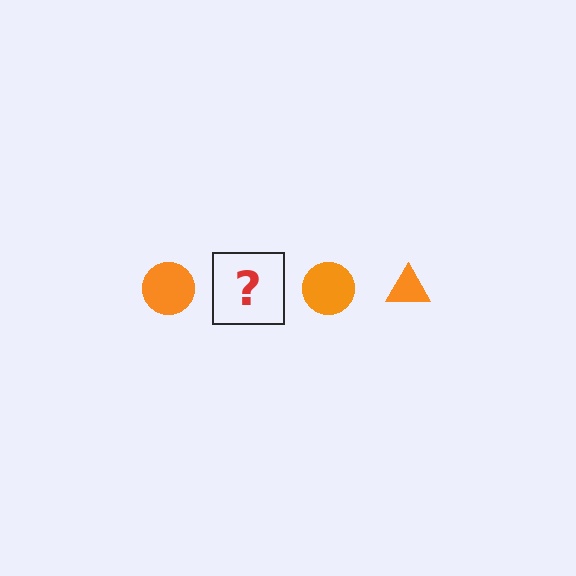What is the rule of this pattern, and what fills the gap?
The rule is that the pattern cycles through circle, triangle shapes in orange. The gap should be filled with an orange triangle.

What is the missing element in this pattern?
The missing element is an orange triangle.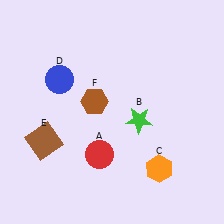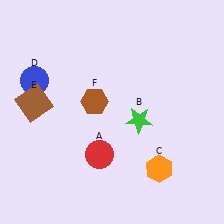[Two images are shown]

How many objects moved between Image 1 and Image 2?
2 objects moved between the two images.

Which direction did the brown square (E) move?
The brown square (E) moved up.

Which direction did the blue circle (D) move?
The blue circle (D) moved left.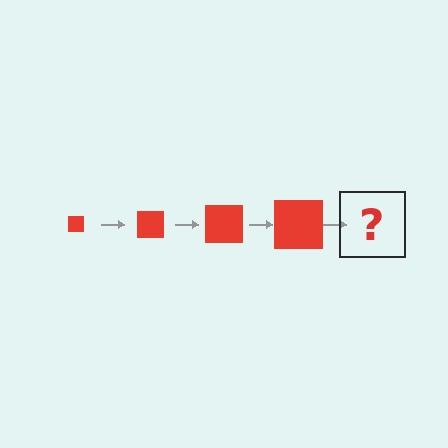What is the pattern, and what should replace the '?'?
The pattern is that the square gets progressively larger each step. The '?' should be a red square, larger than the previous one.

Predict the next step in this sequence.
The next step is a red square, larger than the previous one.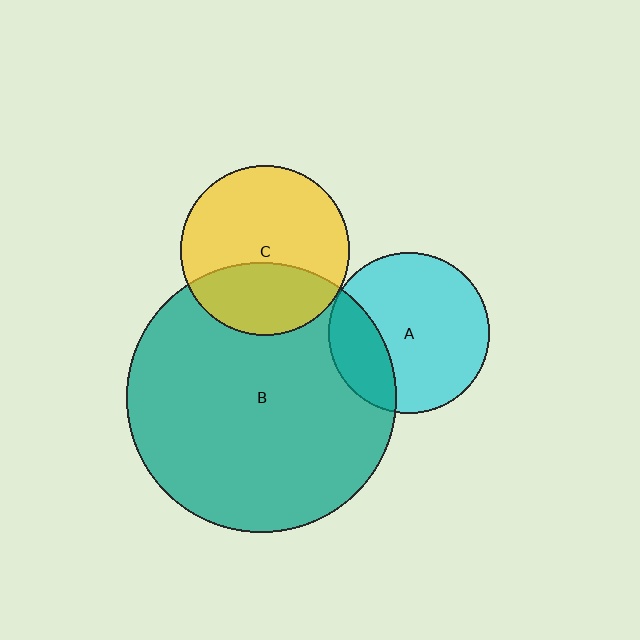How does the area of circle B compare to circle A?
Approximately 2.8 times.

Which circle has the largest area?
Circle B (teal).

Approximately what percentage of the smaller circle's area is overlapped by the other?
Approximately 25%.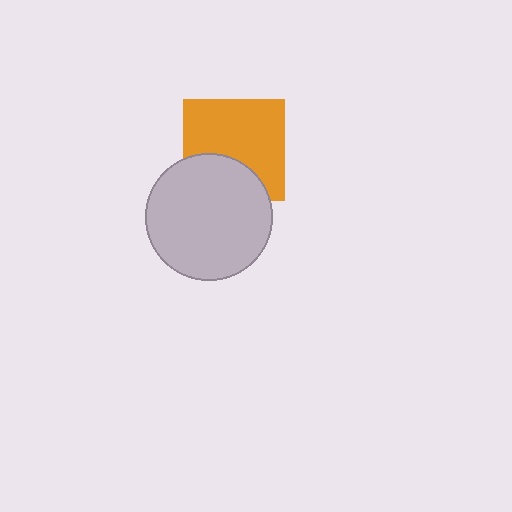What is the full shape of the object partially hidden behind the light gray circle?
The partially hidden object is an orange square.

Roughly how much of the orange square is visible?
Most of it is visible (roughly 67%).